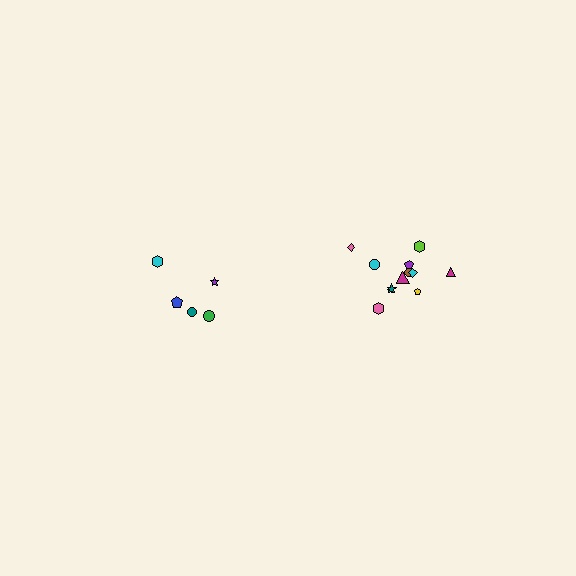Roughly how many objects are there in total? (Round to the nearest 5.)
Roughly 15 objects in total.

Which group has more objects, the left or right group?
The right group.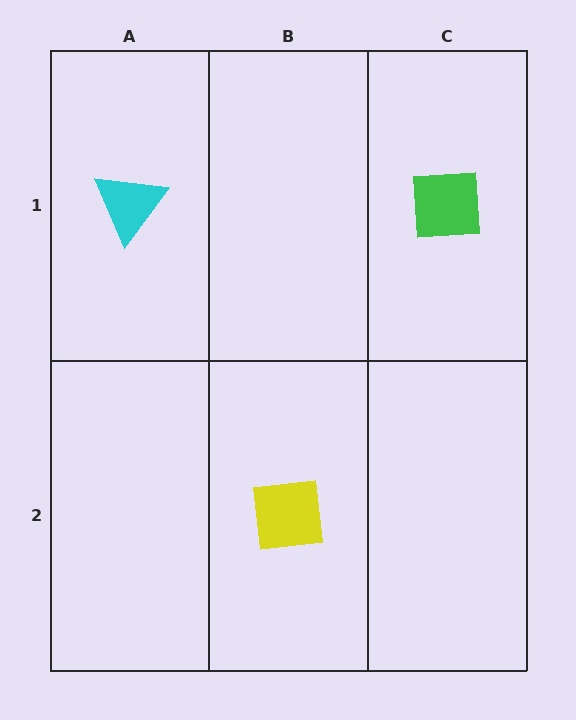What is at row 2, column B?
A yellow square.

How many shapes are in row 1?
2 shapes.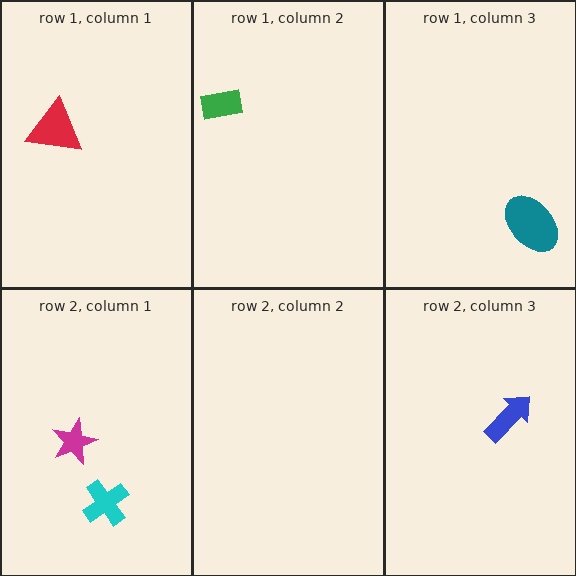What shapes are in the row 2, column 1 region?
The magenta star, the cyan cross.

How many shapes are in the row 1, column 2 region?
1.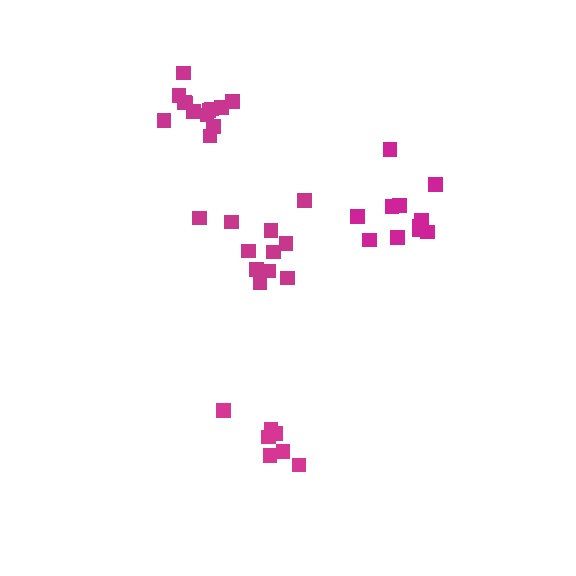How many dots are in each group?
Group 1: 11 dots, Group 2: 13 dots, Group 3: 11 dots, Group 4: 7 dots (42 total).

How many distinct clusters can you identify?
There are 4 distinct clusters.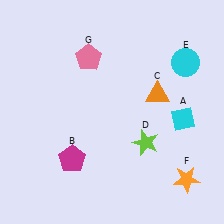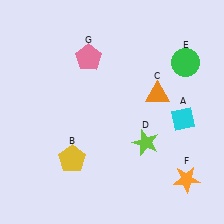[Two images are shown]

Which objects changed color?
B changed from magenta to yellow. E changed from cyan to green.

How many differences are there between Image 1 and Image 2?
There are 2 differences between the two images.